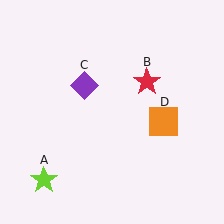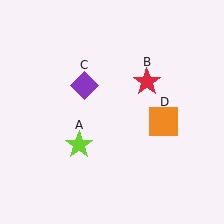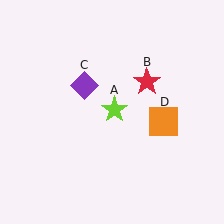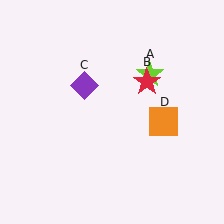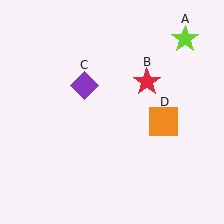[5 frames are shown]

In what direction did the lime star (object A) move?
The lime star (object A) moved up and to the right.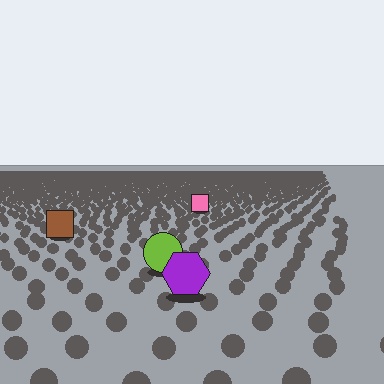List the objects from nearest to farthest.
From nearest to farthest: the purple hexagon, the lime circle, the brown square, the pink square.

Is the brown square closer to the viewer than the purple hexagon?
No. The purple hexagon is closer — you can tell from the texture gradient: the ground texture is coarser near it.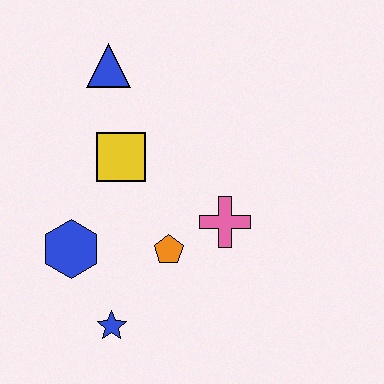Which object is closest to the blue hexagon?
The blue star is closest to the blue hexagon.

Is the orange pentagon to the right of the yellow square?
Yes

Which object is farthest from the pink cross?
The blue triangle is farthest from the pink cross.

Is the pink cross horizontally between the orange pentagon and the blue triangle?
No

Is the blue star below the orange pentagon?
Yes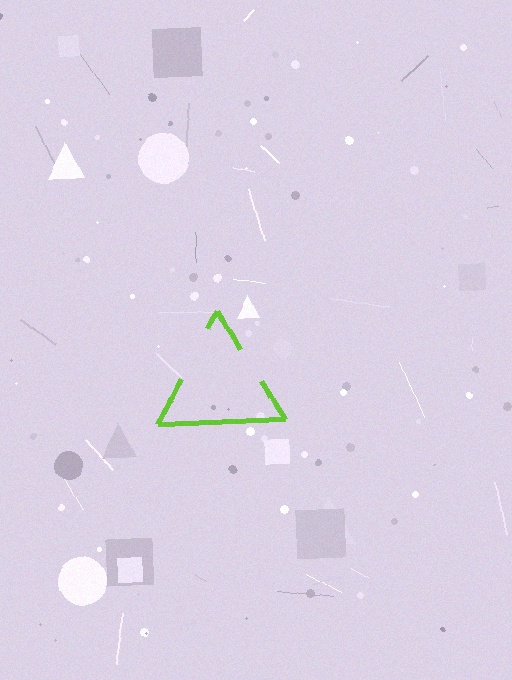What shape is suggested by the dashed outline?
The dashed outline suggests a triangle.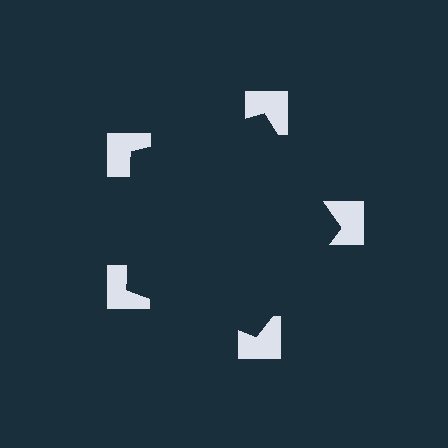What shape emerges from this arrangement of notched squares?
An illusory pentagon — its edges are inferred from the aligned wedge cuts in the notched squares, not physically drawn.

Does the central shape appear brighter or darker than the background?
It typically appears slightly darker than the background, even though no actual brightness change is drawn.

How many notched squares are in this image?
There are 5 — one at each vertex of the illusory pentagon.